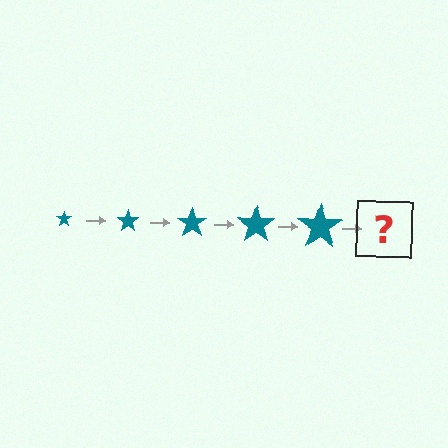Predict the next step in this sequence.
The next step is a teal star, larger than the previous one.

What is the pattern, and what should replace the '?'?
The pattern is that the star gets progressively larger each step. The '?' should be a teal star, larger than the previous one.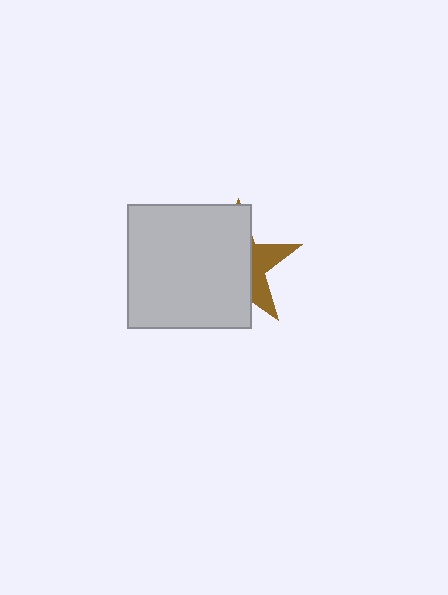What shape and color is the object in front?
The object in front is a light gray square.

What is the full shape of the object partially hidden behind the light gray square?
The partially hidden object is a brown star.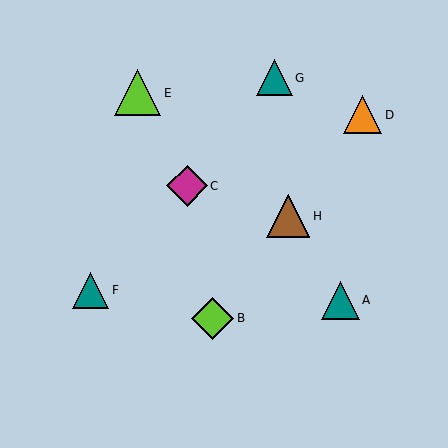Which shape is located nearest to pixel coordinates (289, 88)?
The teal triangle (labeled G) at (274, 78) is nearest to that location.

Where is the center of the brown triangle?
The center of the brown triangle is at (288, 216).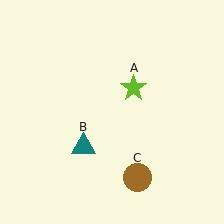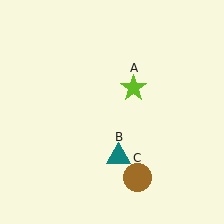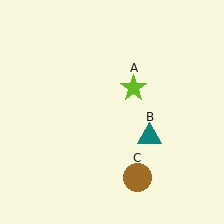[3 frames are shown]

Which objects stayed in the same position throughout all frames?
Lime star (object A) and brown circle (object C) remained stationary.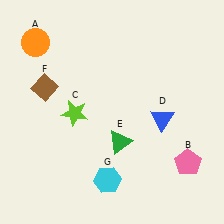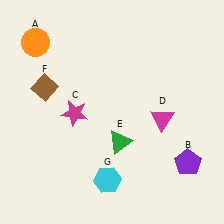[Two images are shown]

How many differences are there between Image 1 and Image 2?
There are 3 differences between the two images.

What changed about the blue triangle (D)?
In Image 1, D is blue. In Image 2, it changed to magenta.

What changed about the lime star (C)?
In Image 1, C is lime. In Image 2, it changed to magenta.